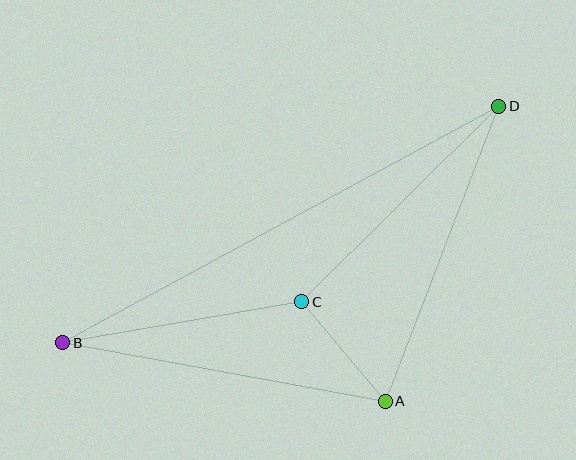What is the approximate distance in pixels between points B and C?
The distance between B and C is approximately 242 pixels.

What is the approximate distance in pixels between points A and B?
The distance between A and B is approximately 327 pixels.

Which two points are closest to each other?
Points A and C are closest to each other.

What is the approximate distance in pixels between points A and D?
The distance between A and D is approximately 316 pixels.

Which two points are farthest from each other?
Points B and D are farthest from each other.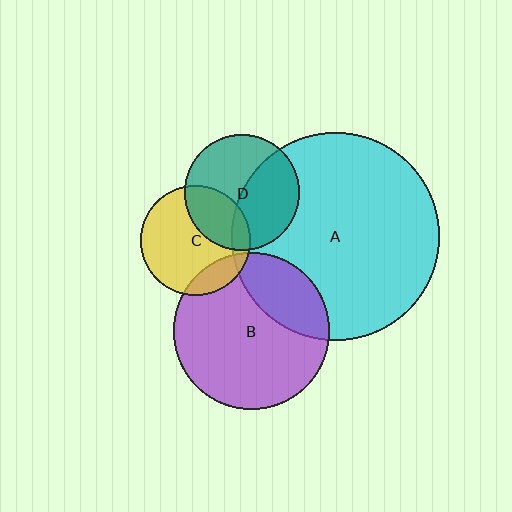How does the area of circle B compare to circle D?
Approximately 1.8 times.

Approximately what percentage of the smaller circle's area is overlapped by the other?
Approximately 15%.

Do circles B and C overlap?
Yes.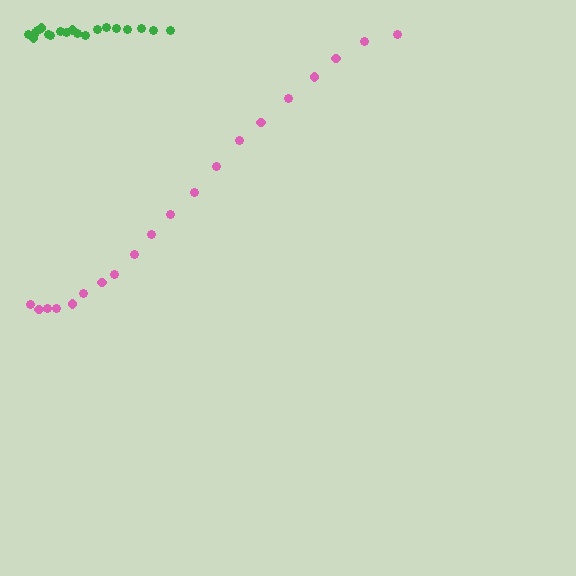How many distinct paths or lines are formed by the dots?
There are 2 distinct paths.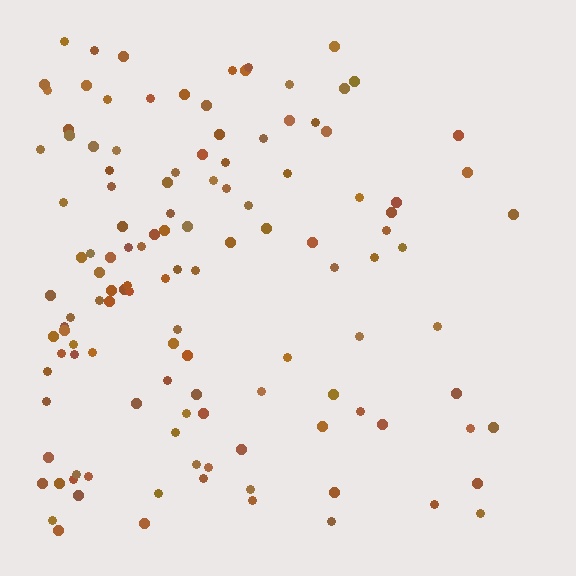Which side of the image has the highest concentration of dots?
The left.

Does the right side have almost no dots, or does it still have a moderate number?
Still a moderate number, just noticeably fewer than the left.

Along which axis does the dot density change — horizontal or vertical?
Horizontal.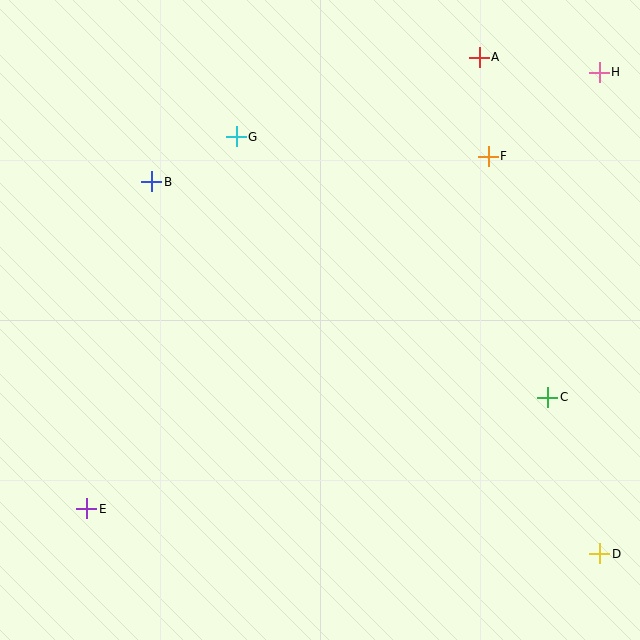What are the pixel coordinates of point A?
Point A is at (479, 57).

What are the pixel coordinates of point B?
Point B is at (152, 182).